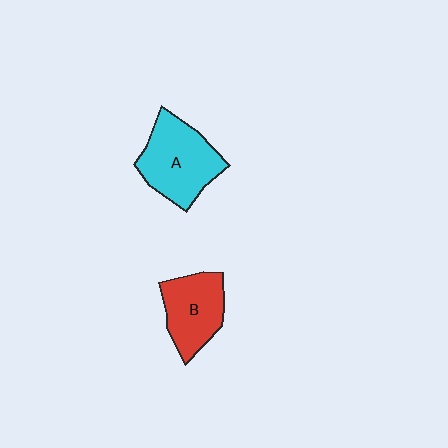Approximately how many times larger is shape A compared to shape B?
Approximately 1.3 times.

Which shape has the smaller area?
Shape B (red).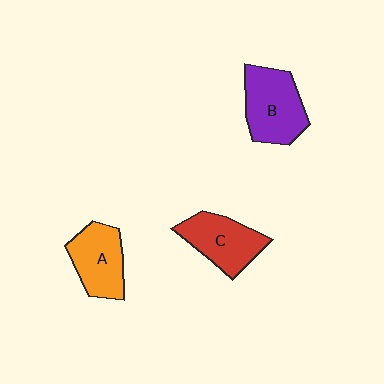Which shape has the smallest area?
Shape A (orange).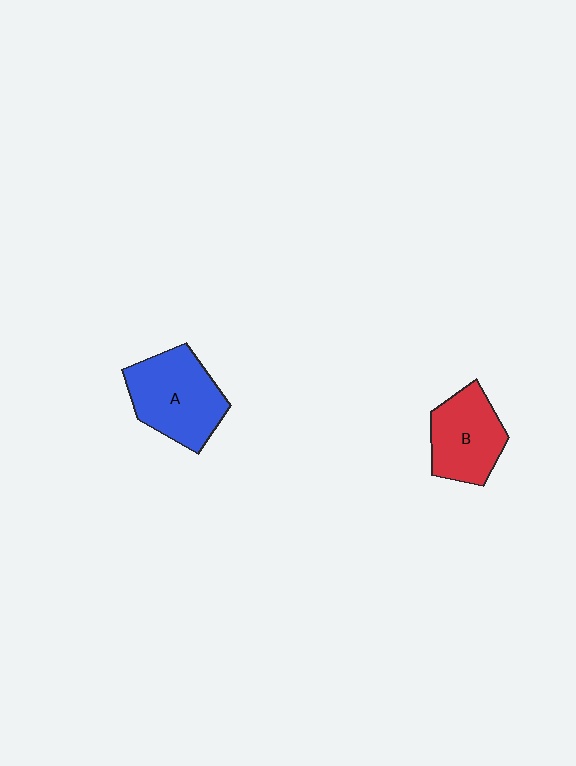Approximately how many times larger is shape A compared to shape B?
Approximately 1.2 times.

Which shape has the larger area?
Shape A (blue).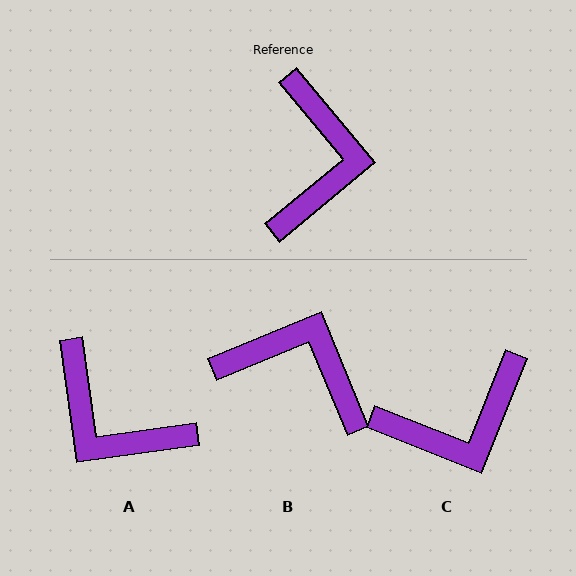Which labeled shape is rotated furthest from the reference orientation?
A, about 122 degrees away.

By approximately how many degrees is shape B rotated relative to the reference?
Approximately 73 degrees counter-clockwise.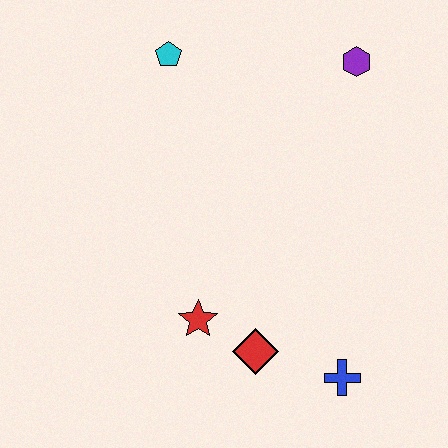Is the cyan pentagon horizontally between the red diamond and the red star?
No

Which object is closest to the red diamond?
The red star is closest to the red diamond.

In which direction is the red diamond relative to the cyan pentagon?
The red diamond is below the cyan pentagon.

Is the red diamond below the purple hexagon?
Yes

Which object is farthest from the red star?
The purple hexagon is farthest from the red star.